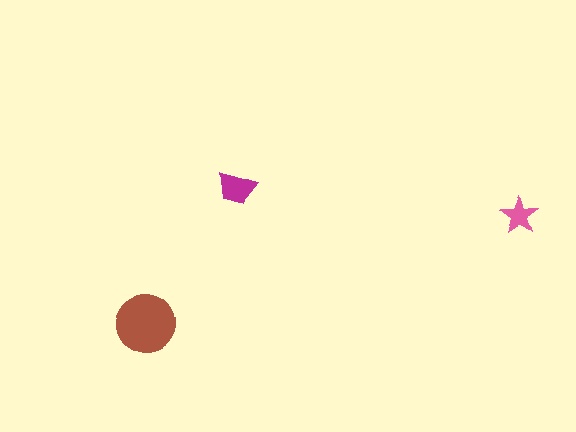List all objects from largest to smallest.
The brown circle, the magenta trapezoid, the pink star.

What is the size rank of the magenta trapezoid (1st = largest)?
2nd.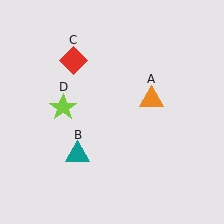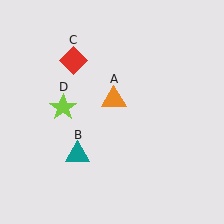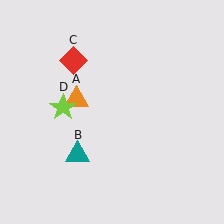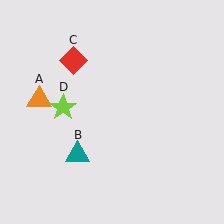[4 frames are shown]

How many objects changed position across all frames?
1 object changed position: orange triangle (object A).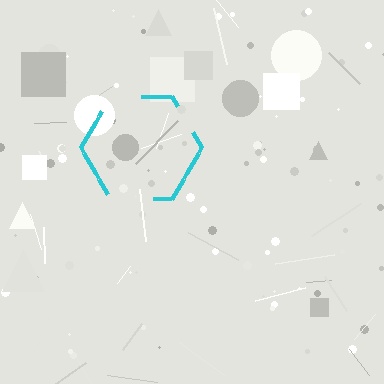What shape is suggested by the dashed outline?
The dashed outline suggests a hexagon.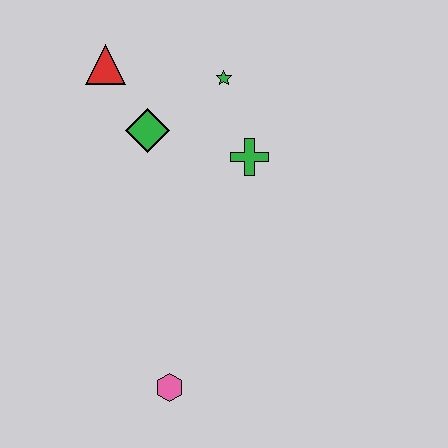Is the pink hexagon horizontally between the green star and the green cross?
No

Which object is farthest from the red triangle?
The pink hexagon is farthest from the red triangle.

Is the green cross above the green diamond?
No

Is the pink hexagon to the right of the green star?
No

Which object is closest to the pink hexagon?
The green cross is closest to the pink hexagon.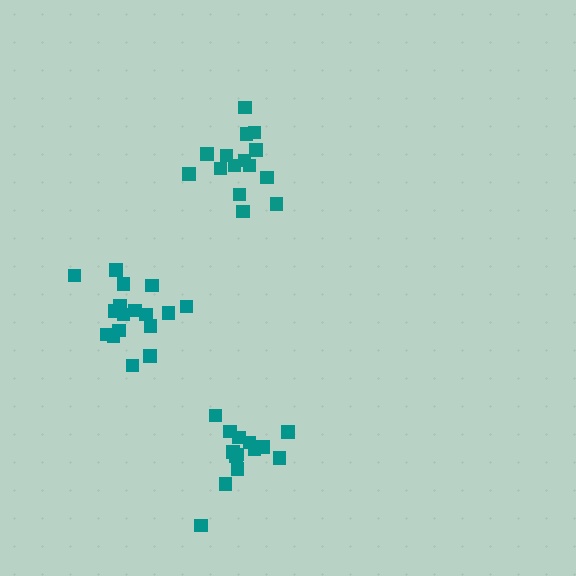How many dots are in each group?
Group 1: 17 dots, Group 2: 15 dots, Group 3: 14 dots (46 total).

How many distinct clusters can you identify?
There are 3 distinct clusters.